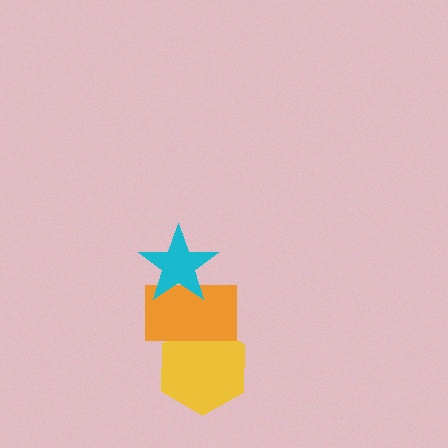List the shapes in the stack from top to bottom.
From top to bottom: the cyan star, the orange rectangle, the yellow hexagon.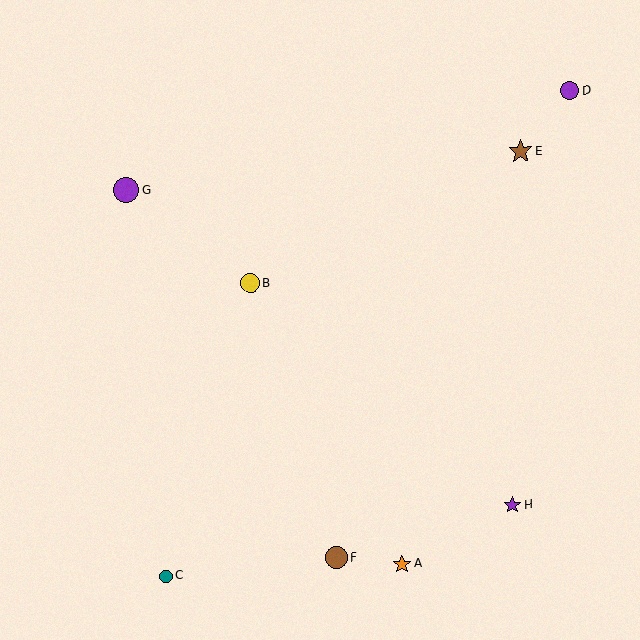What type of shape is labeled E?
Shape E is a brown star.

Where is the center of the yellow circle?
The center of the yellow circle is at (250, 283).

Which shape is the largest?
The purple circle (labeled G) is the largest.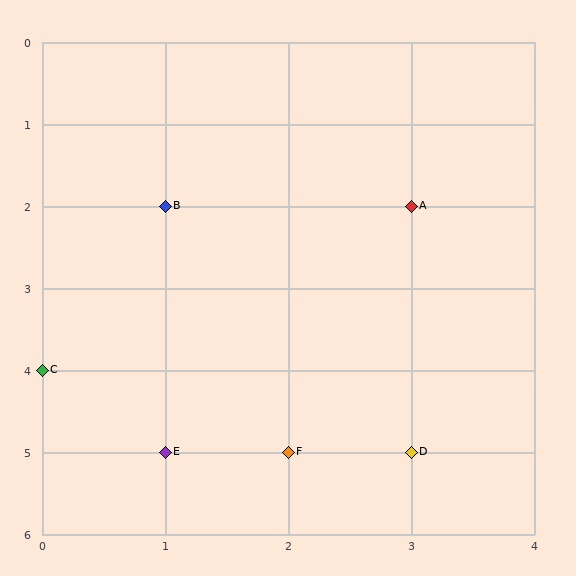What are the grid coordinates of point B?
Point B is at grid coordinates (1, 2).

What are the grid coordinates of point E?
Point E is at grid coordinates (1, 5).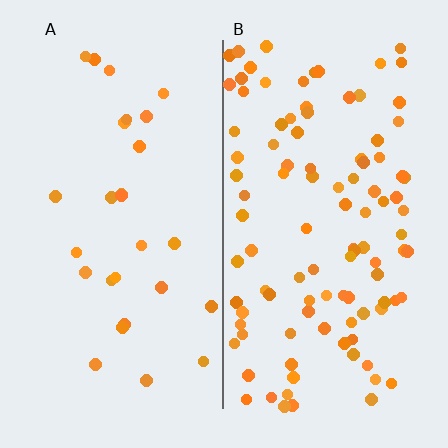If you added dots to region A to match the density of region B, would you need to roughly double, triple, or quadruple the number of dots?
Approximately quadruple.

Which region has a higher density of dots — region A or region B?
B (the right).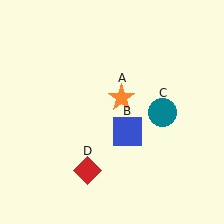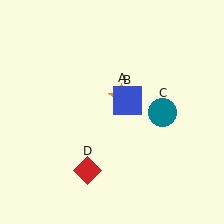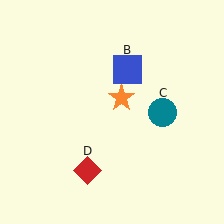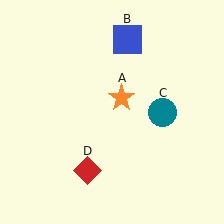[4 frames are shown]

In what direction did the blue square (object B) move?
The blue square (object B) moved up.